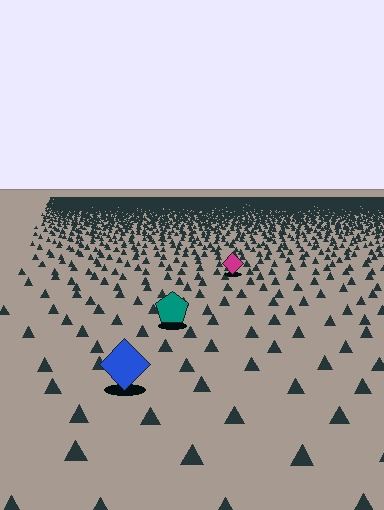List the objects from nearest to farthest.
From nearest to farthest: the blue diamond, the teal pentagon, the magenta diamond.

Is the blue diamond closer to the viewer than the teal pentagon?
Yes. The blue diamond is closer — you can tell from the texture gradient: the ground texture is coarser near it.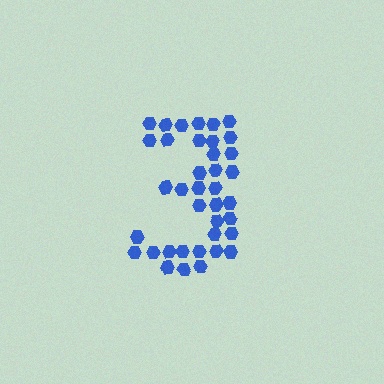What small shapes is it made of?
It is made of small hexagons.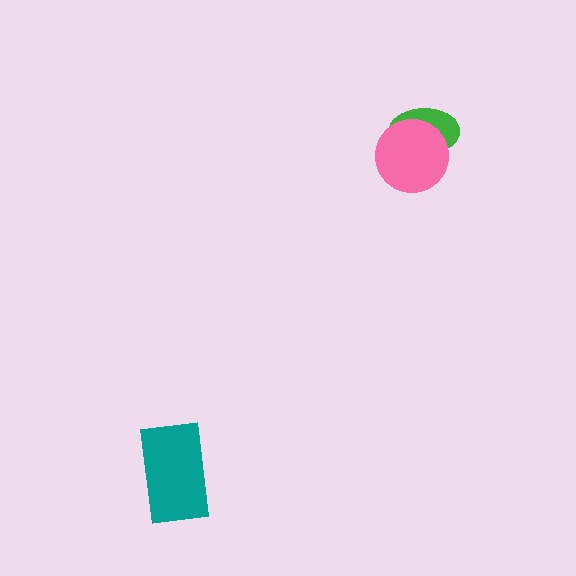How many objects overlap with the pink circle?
1 object overlaps with the pink circle.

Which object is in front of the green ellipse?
The pink circle is in front of the green ellipse.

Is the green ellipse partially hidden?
Yes, it is partially covered by another shape.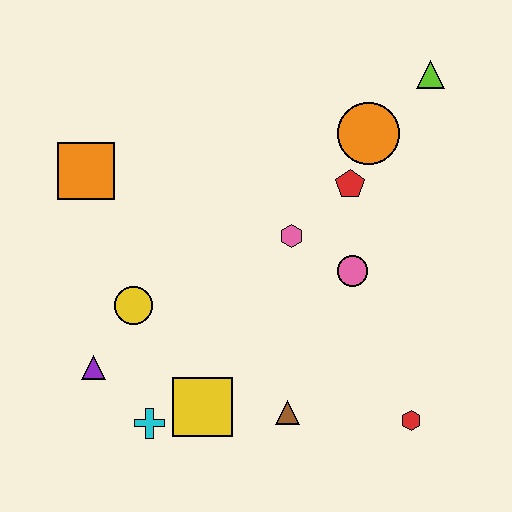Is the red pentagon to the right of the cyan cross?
Yes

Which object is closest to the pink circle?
The pink hexagon is closest to the pink circle.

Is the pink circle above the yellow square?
Yes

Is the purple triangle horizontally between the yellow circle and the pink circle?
No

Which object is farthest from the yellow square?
The lime triangle is farthest from the yellow square.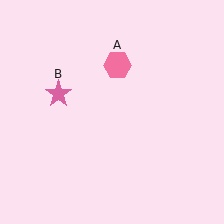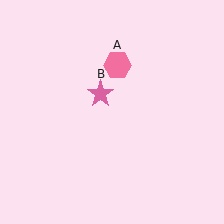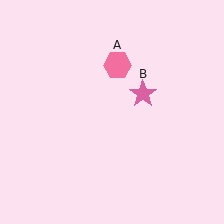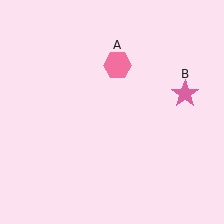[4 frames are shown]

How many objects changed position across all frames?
1 object changed position: pink star (object B).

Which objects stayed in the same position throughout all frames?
Pink hexagon (object A) remained stationary.